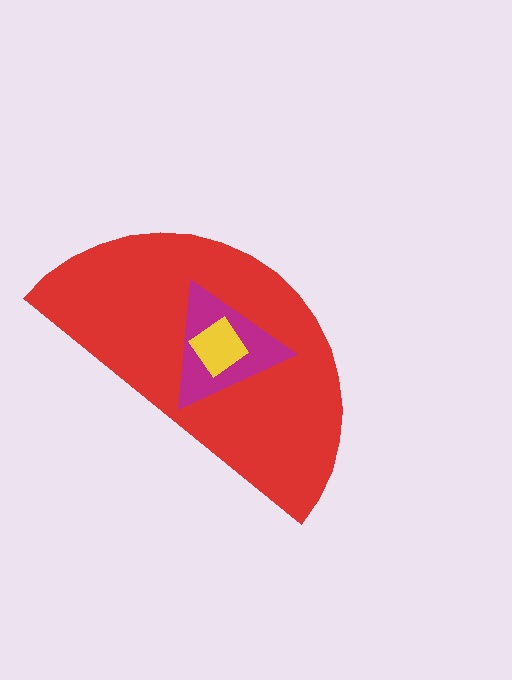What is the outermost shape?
The red semicircle.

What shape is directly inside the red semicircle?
The magenta triangle.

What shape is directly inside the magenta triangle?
The yellow diamond.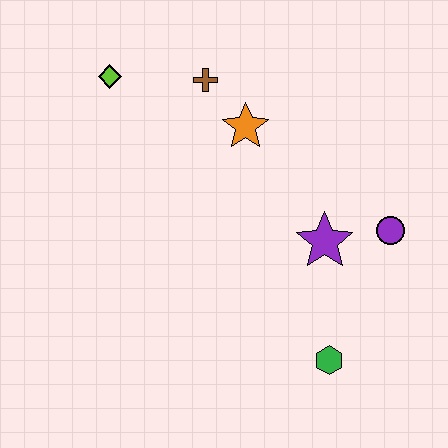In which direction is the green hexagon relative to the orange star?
The green hexagon is below the orange star.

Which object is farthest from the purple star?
The lime diamond is farthest from the purple star.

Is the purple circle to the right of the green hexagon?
Yes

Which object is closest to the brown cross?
The orange star is closest to the brown cross.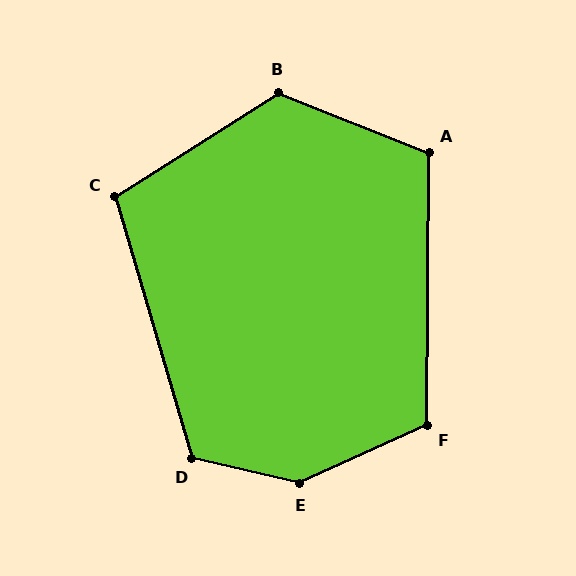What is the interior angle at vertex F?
Approximately 115 degrees (obtuse).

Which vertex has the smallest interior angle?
C, at approximately 106 degrees.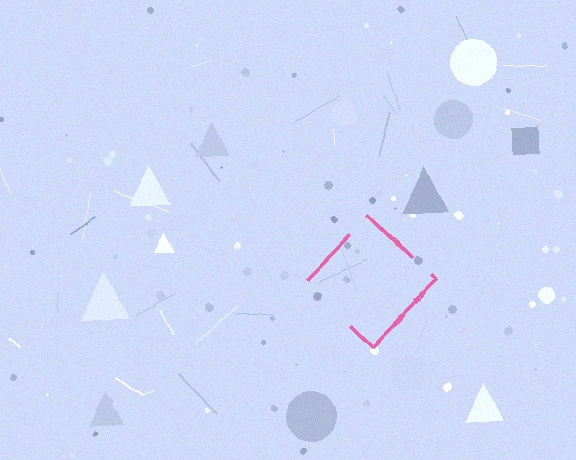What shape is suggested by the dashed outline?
The dashed outline suggests a diamond.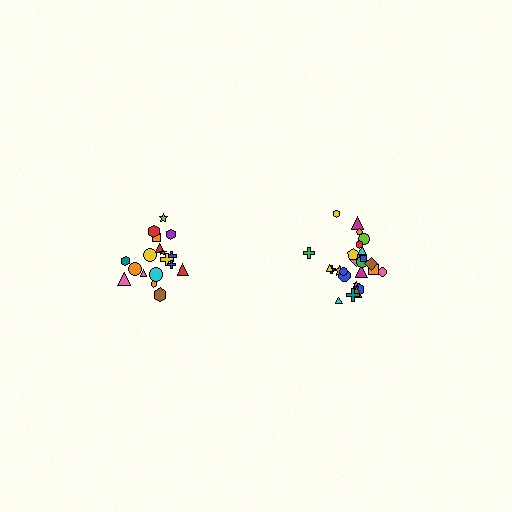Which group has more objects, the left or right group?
The right group.